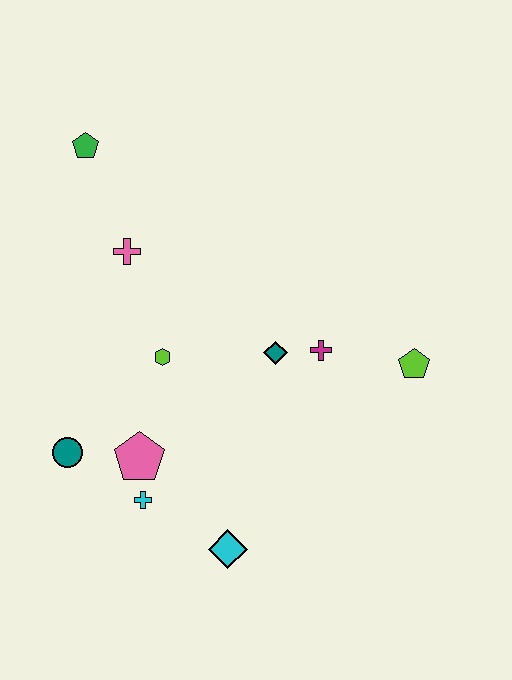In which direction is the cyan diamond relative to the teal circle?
The cyan diamond is to the right of the teal circle.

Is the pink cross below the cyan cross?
No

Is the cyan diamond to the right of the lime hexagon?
Yes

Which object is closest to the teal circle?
The pink pentagon is closest to the teal circle.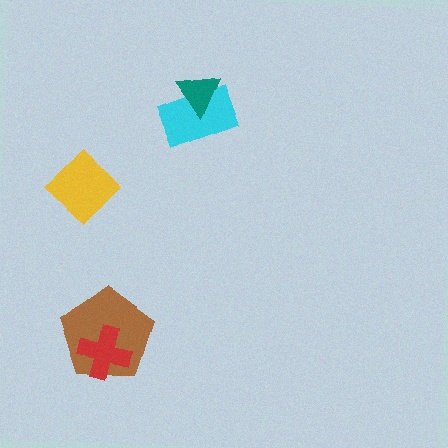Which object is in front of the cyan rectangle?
The teal triangle is in front of the cyan rectangle.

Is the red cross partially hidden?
No, no other shape covers it.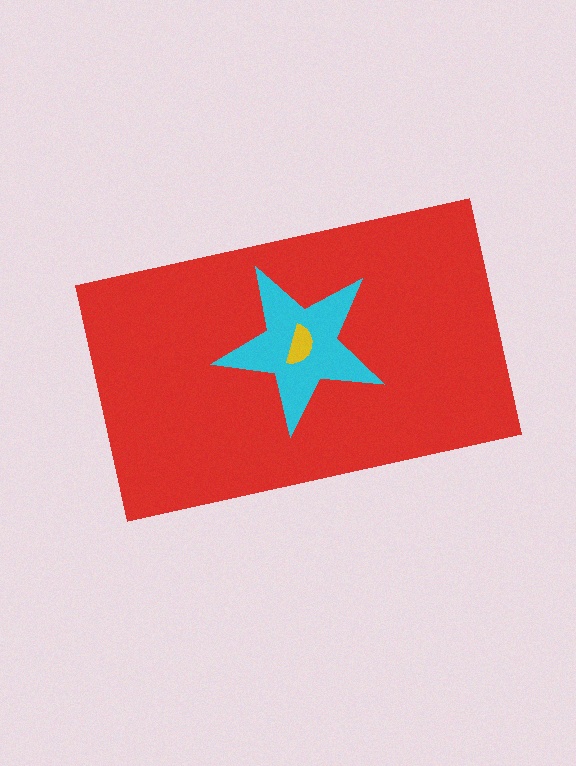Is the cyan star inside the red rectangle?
Yes.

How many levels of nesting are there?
3.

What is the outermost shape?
The red rectangle.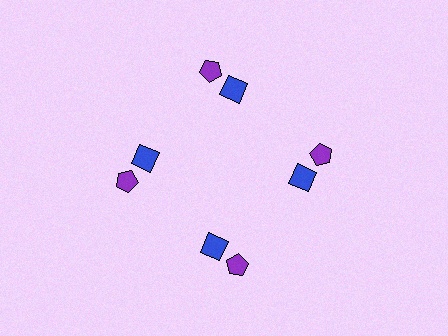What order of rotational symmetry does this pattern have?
This pattern has 4-fold rotational symmetry.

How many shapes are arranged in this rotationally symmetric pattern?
There are 8 shapes, arranged in 4 groups of 2.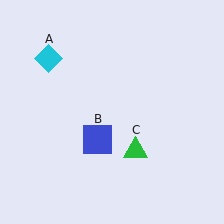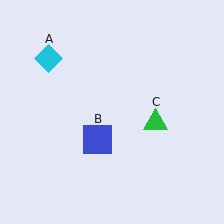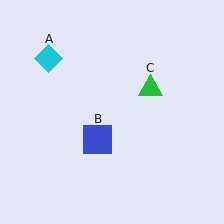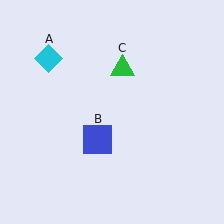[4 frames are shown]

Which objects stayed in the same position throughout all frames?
Cyan diamond (object A) and blue square (object B) remained stationary.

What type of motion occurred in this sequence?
The green triangle (object C) rotated counterclockwise around the center of the scene.